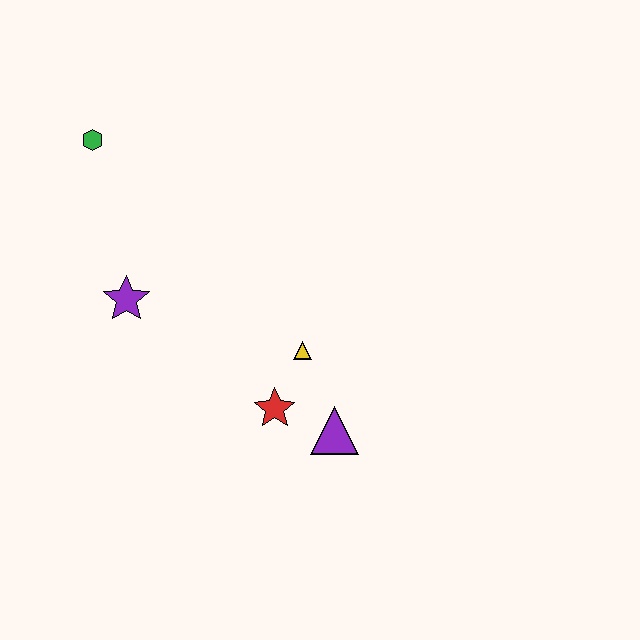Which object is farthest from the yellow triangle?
The green hexagon is farthest from the yellow triangle.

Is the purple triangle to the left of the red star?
No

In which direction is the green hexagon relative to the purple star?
The green hexagon is above the purple star.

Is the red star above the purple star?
No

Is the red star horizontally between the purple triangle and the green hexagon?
Yes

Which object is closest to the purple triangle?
The red star is closest to the purple triangle.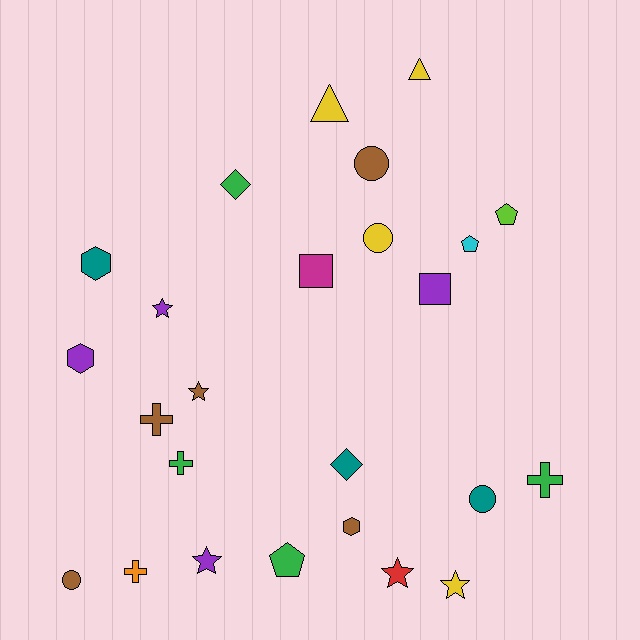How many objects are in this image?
There are 25 objects.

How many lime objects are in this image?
There is 1 lime object.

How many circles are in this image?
There are 4 circles.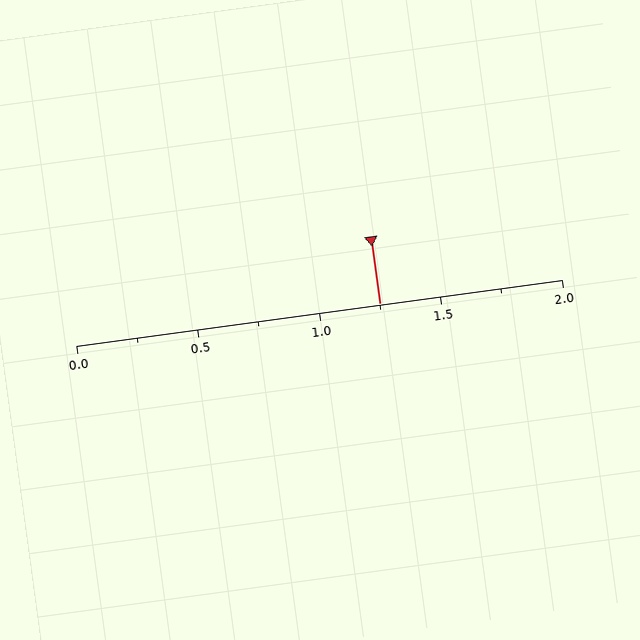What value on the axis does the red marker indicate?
The marker indicates approximately 1.25.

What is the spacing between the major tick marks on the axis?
The major ticks are spaced 0.5 apart.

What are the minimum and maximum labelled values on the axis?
The axis runs from 0.0 to 2.0.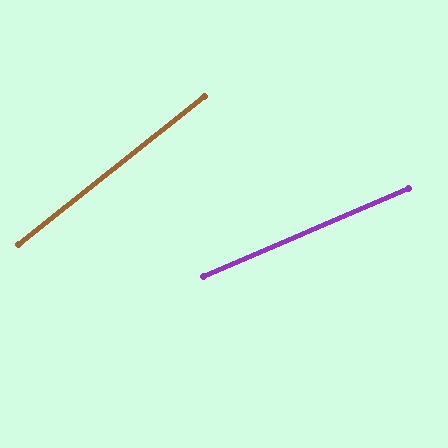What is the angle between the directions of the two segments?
Approximately 15 degrees.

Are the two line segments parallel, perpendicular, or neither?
Neither parallel nor perpendicular — they differ by about 15°.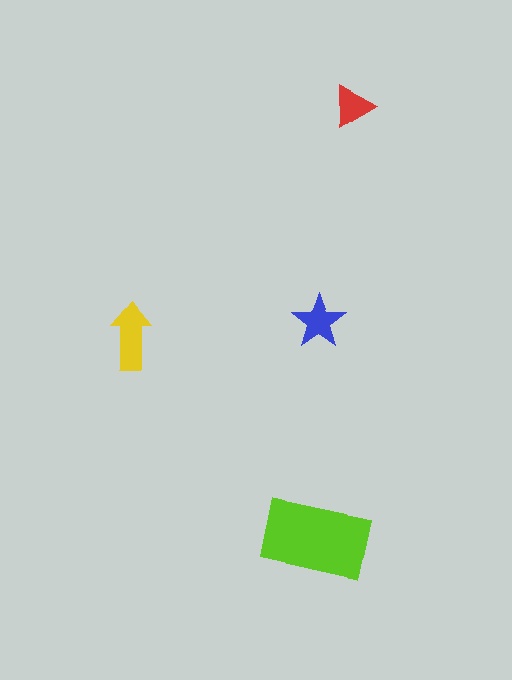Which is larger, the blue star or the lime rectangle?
The lime rectangle.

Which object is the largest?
The lime rectangle.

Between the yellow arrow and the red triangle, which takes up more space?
The yellow arrow.